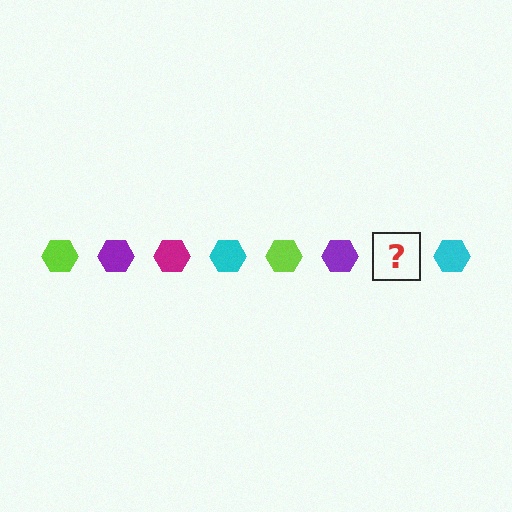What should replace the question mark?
The question mark should be replaced with a magenta hexagon.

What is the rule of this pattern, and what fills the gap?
The rule is that the pattern cycles through lime, purple, magenta, cyan hexagons. The gap should be filled with a magenta hexagon.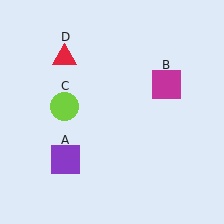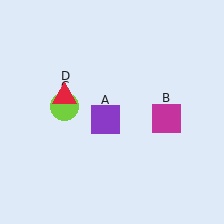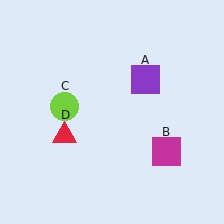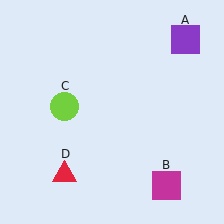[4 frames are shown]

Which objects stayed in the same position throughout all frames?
Lime circle (object C) remained stationary.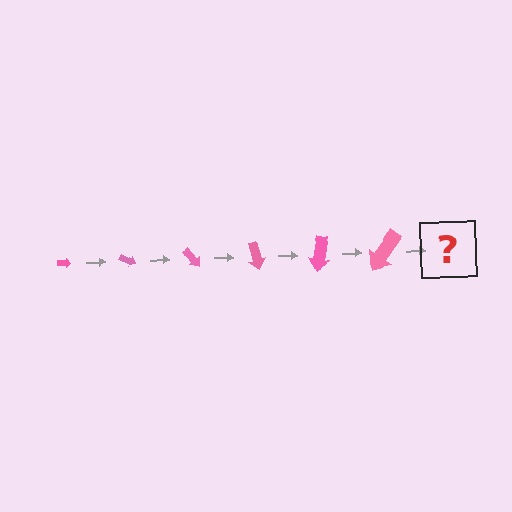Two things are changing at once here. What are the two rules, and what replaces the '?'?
The two rules are that the arrow grows larger each step and it rotates 25 degrees each step. The '?' should be an arrow, larger than the previous one and rotated 150 degrees from the start.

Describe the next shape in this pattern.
It should be an arrow, larger than the previous one and rotated 150 degrees from the start.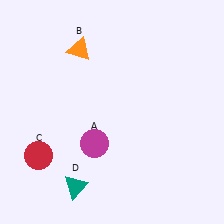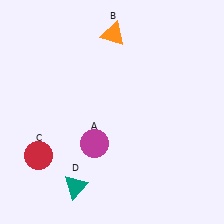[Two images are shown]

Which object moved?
The orange triangle (B) moved right.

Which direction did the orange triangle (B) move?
The orange triangle (B) moved right.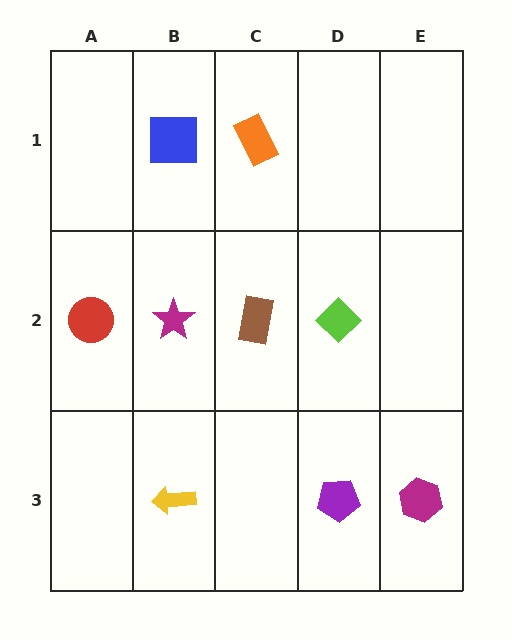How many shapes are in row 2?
4 shapes.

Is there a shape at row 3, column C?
No, that cell is empty.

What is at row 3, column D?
A purple pentagon.